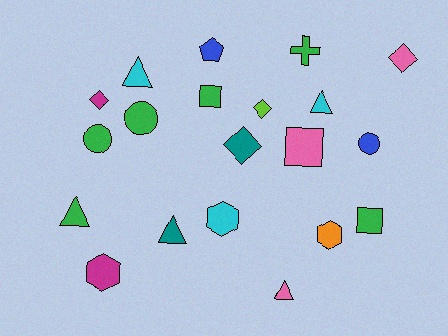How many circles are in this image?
There are 3 circles.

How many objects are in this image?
There are 20 objects.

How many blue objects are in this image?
There are 2 blue objects.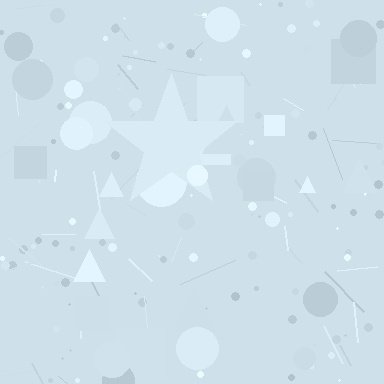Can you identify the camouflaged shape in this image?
The camouflaged shape is a star.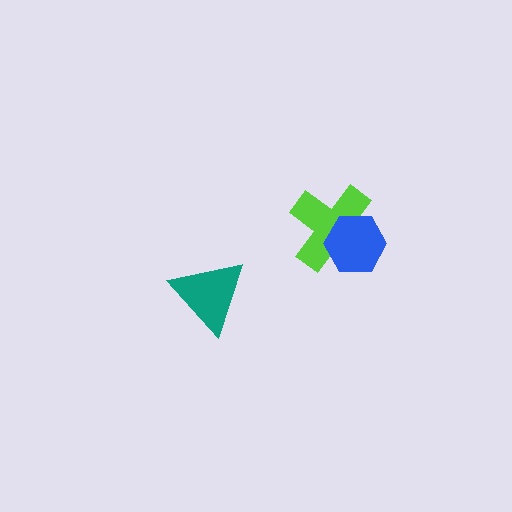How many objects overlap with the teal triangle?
0 objects overlap with the teal triangle.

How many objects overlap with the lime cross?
1 object overlaps with the lime cross.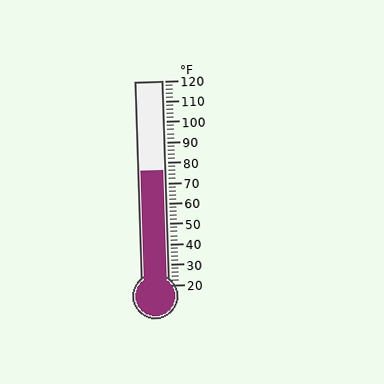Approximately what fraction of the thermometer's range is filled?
The thermometer is filled to approximately 55% of its range.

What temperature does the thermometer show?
The thermometer shows approximately 76°F.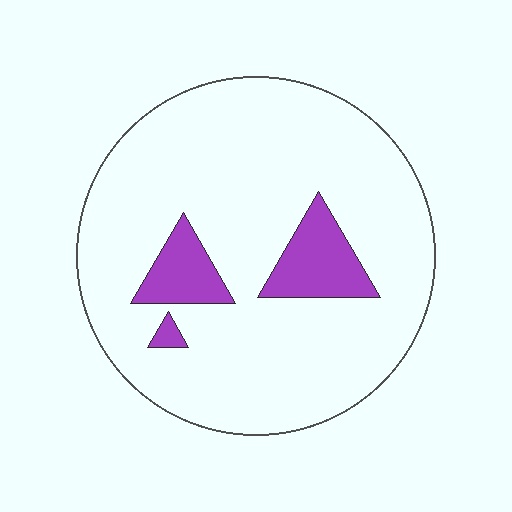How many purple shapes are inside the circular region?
3.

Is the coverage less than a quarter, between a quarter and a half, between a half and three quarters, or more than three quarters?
Less than a quarter.